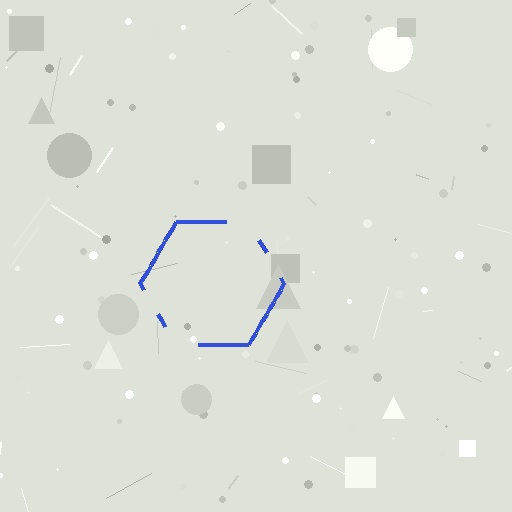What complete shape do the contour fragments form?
The contour fragments form a hexagon.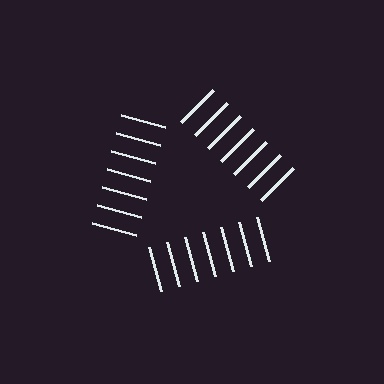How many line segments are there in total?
21 — 7 along each of the 3 edges.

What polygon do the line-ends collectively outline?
An illusory triangle — the line segments terminate on its edges but no continuous stroke is drawn.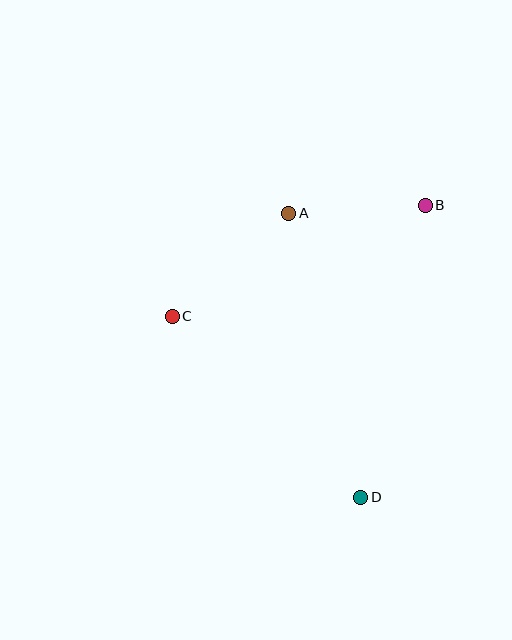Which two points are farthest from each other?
Points B and D are farthest from each other.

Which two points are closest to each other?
Points A and B are closest to each other.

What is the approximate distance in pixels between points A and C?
The distance between A and C is approximately 156 pixels.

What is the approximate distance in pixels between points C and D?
The distance between C and D is approximately 261 pixels.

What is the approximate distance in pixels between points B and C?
The distance between B and C is approximately 277 pixels.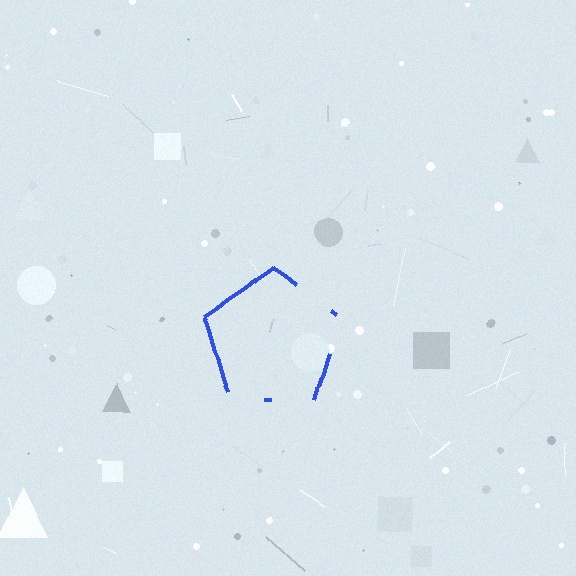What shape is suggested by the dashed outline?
The dashed outline suggests a pentagon.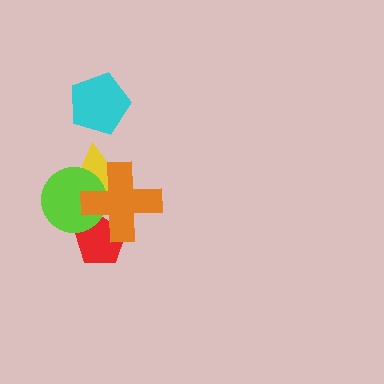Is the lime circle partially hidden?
Yes, it is partially covered by another shape.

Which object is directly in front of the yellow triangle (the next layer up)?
The lime circle is directly in front of the yellow triangle.